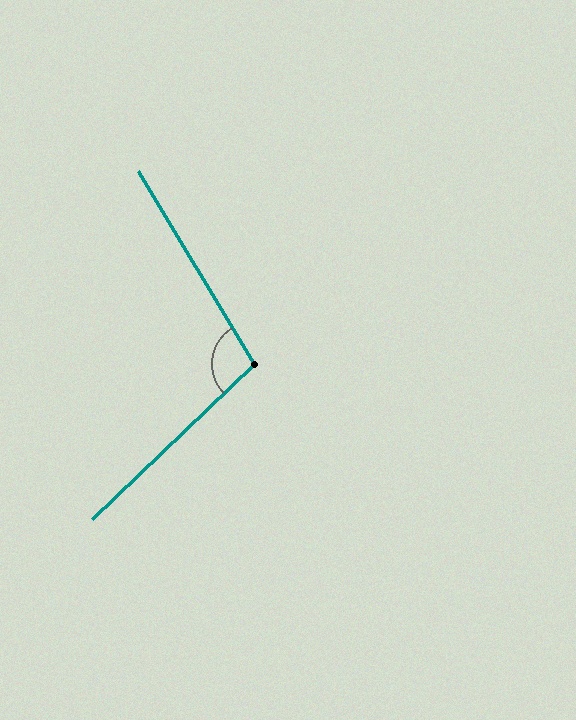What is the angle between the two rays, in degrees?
Approximately 103 degrees.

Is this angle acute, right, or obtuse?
It is obtuse.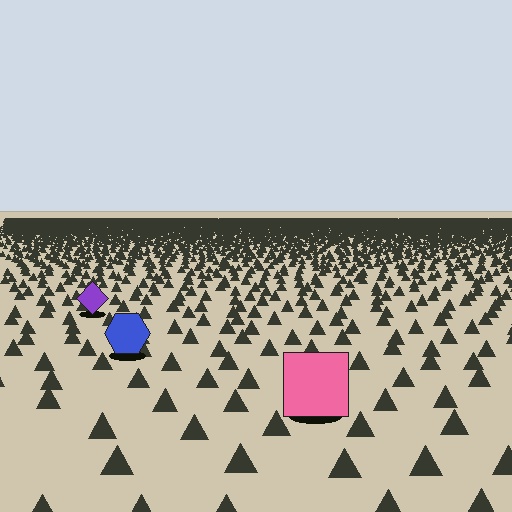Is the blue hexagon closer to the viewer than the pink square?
No. The pink square is closer — you can tell from the texture gradient: the ground texture is coarser near it.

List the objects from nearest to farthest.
From nearest to farthest: the pink square, the blue hexagon, the purple diamond.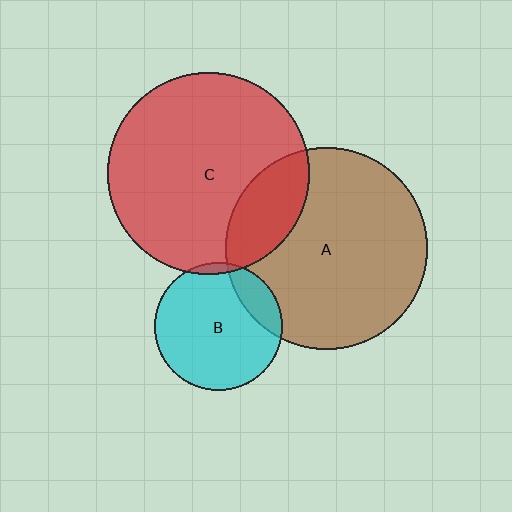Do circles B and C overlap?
Yes.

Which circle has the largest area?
Circle A (brown).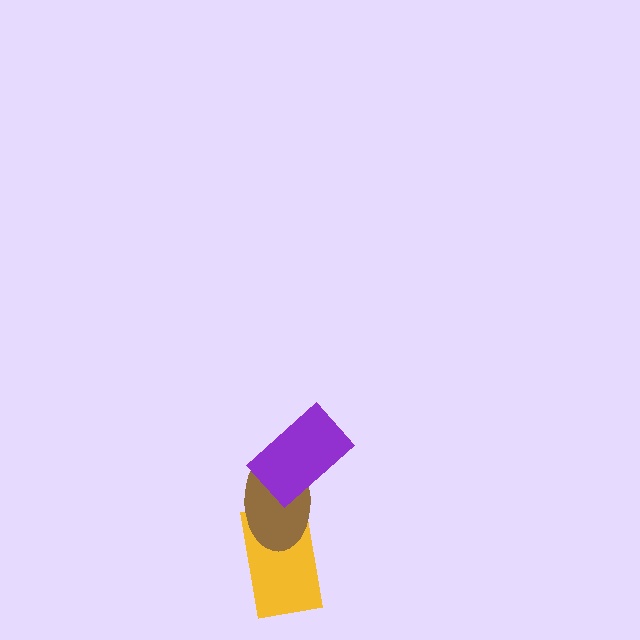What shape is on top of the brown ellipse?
The purple rectangle is on top of the brown ellipse.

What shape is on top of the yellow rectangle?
The brown ellipse is on top of the yellow rectangle.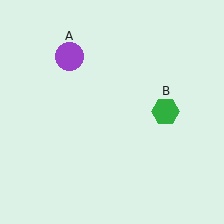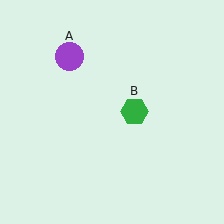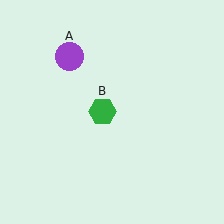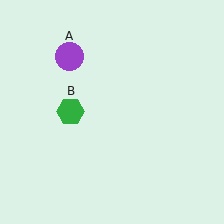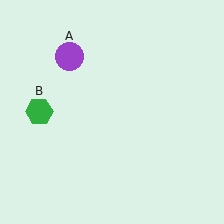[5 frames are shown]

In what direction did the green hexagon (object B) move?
The green hexagon (object B) moved left.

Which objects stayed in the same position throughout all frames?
Purple circle (object A) remained stationary.